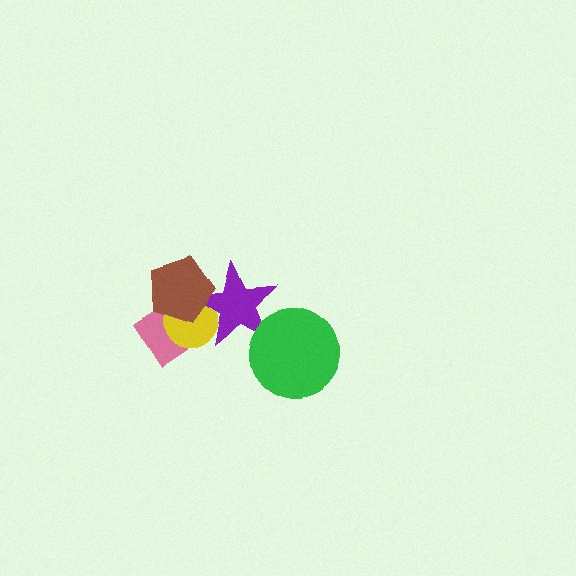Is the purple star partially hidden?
Yes, it is partially covered by another shape.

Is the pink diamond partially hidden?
Yes, it is partially covered by another shape.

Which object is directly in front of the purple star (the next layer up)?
The brown pentagon is directly in front of the purple star.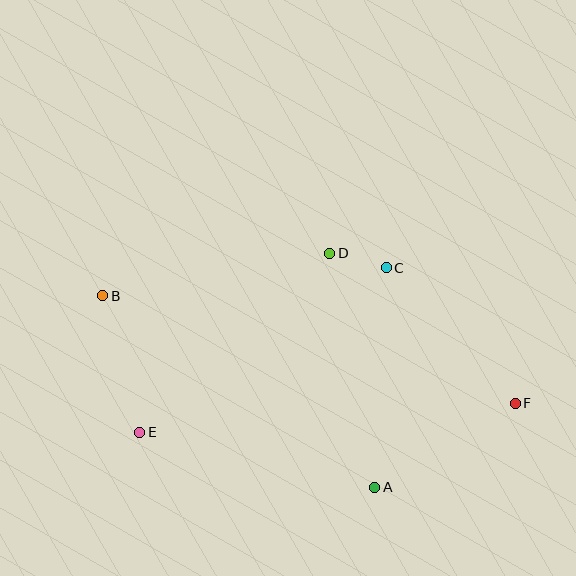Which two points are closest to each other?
Points C and D are closest to each other.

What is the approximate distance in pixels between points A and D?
The distance between A and D is approximately 238 pixels.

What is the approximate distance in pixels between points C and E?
The distance between C and E is approximately 296 pixels.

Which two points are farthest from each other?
Points B and F are farthest from each other.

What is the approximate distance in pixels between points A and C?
The distance between A and C is approximately 220 pixels.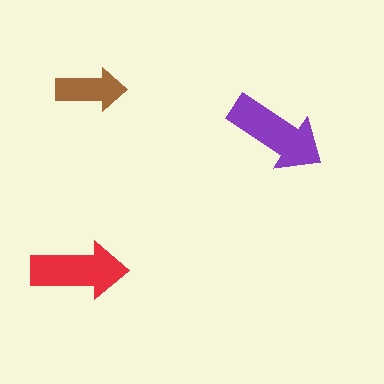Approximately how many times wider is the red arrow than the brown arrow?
About 1.5 times wider.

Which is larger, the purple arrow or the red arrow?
The purple one.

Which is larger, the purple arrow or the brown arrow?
The purple one.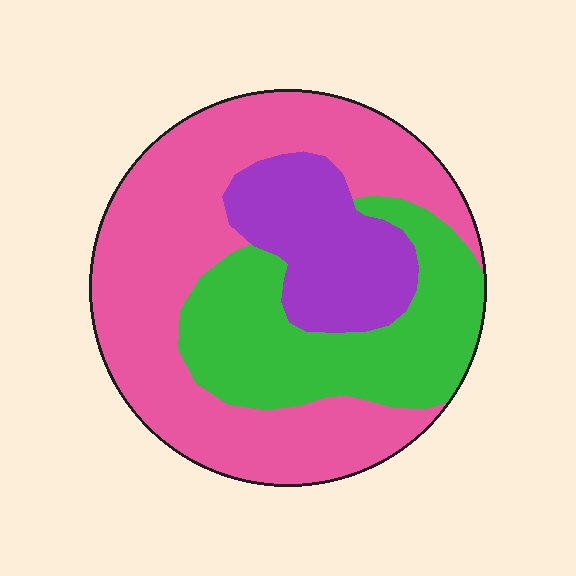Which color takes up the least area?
Purple, at roughly 20%.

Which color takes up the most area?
Pink, at roughly 55%.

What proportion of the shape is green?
Green covers roughly 30% of the shape.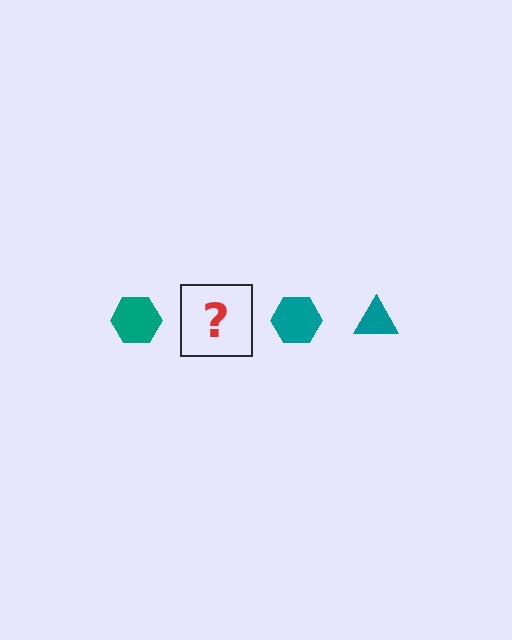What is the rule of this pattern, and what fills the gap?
The rule is that the pattern cycles through hexagon, triangle shapes in teal. The gap should be filled with a teal triangle.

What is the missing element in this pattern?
The missing element is a teal triangle.